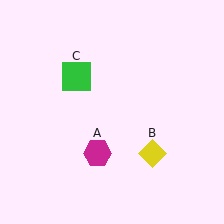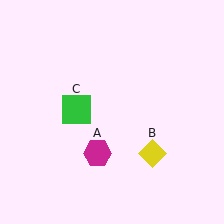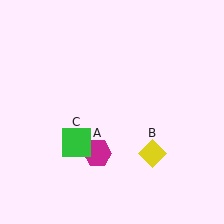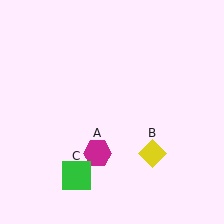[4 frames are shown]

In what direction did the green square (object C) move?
The green square (object C) moved down.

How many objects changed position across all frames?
1 object changed position: green square (object C).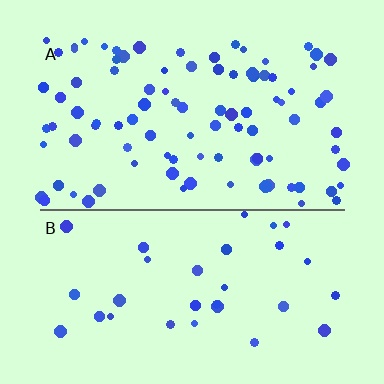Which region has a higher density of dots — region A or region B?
A (the top).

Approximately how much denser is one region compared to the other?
Approximately 2.8× — region A over region B.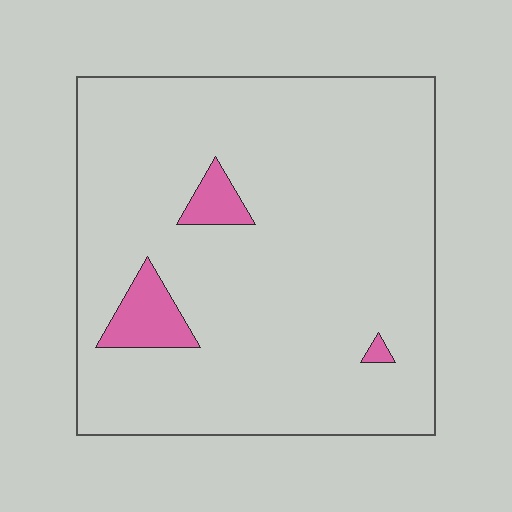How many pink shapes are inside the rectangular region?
3.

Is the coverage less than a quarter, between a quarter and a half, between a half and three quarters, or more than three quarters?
Less than a quarter.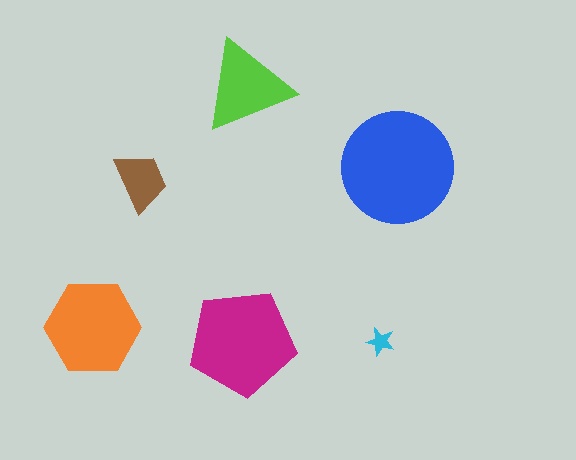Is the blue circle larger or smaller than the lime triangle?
Larger.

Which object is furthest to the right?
The blue circle is rightmost.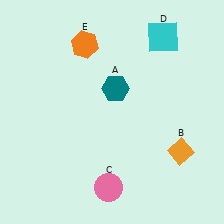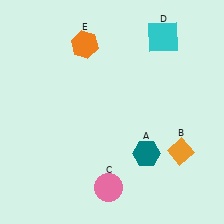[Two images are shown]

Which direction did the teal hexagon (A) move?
The teal hexagon (A) moved down.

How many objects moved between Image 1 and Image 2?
1 object moved between the two images.